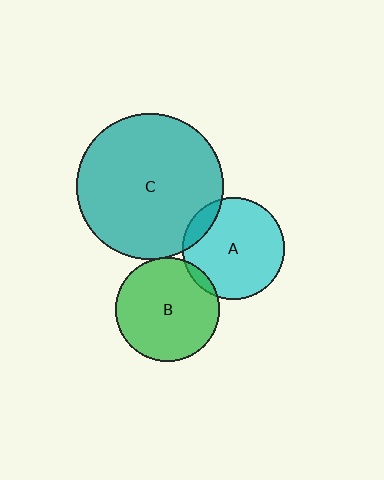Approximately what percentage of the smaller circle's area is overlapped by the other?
Approximately 10%.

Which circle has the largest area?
Circle C (teal).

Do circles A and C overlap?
Yes.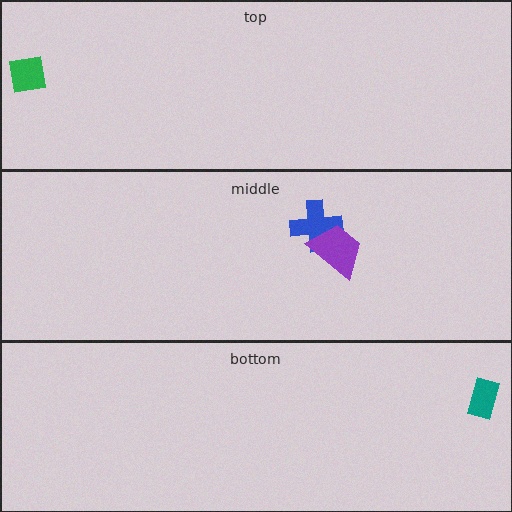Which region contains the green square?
The top region.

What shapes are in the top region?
The green square.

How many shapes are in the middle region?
2.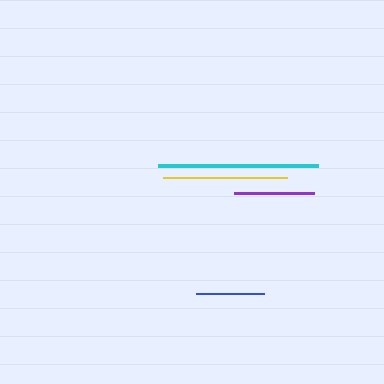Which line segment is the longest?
The cyan line is the longest at approximately 161 pixels.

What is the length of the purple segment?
The purple segment is approximately 80 pixels long.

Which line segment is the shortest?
The blue line is the shortest at approximately 68 pixels.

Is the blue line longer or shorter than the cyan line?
The cyan line is longer than the blue line.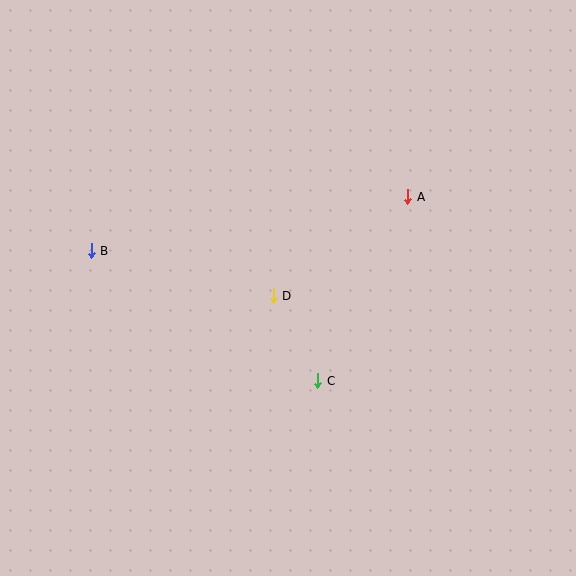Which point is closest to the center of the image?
Point D at (273, 296) is closest to the center.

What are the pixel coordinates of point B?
Point B is at (91, 251).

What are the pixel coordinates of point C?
Point C is at (318, 381).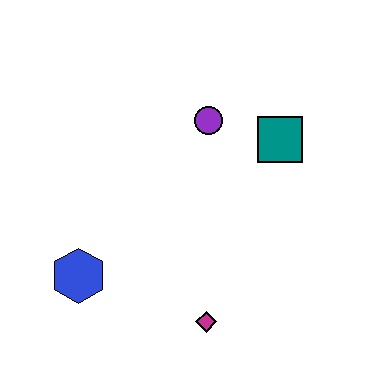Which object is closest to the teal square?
The purple circle is closest to the teal square.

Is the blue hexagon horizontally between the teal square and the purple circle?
No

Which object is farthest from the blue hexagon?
The teal square is farthest from the blue hexagon.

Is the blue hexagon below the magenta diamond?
No